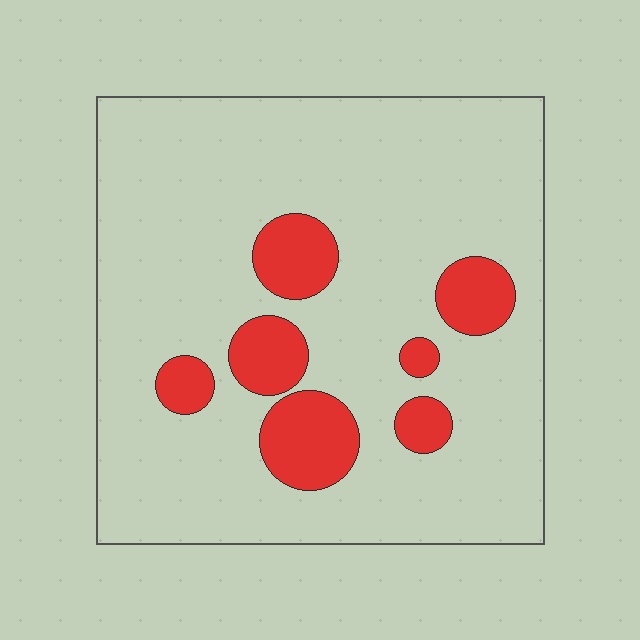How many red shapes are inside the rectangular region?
7.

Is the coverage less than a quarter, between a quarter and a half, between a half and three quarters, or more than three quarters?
Less than a quarter.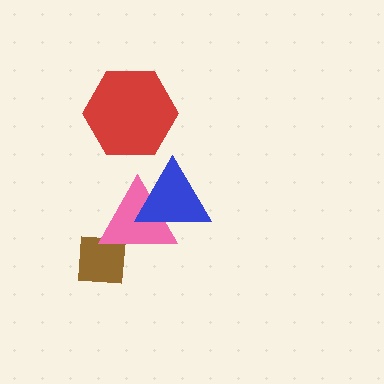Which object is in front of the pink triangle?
The blue triangle is in front of the pink triangle.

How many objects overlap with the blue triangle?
1 object overlaps with the blue triangle.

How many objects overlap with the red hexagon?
0 objects overlap with the red hexagon.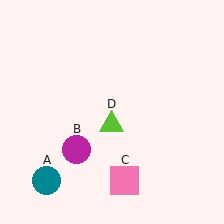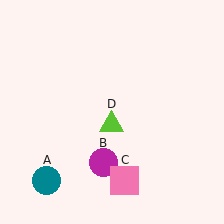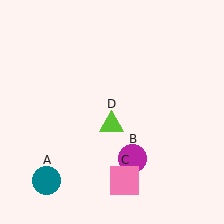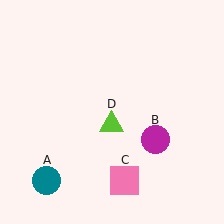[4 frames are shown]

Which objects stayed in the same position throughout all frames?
Teal circle (object A) and pink square (object C) and lime triangle (object D) remained stationary.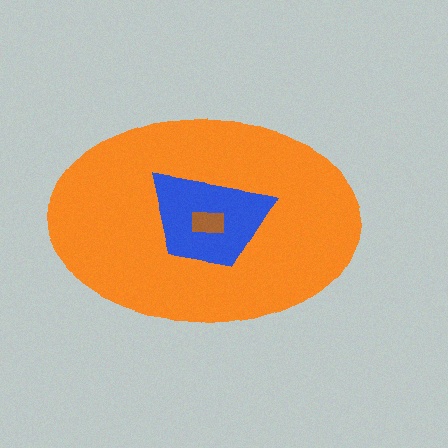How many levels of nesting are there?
3.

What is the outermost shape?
The orange ellipse.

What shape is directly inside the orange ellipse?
The blue trapezoid.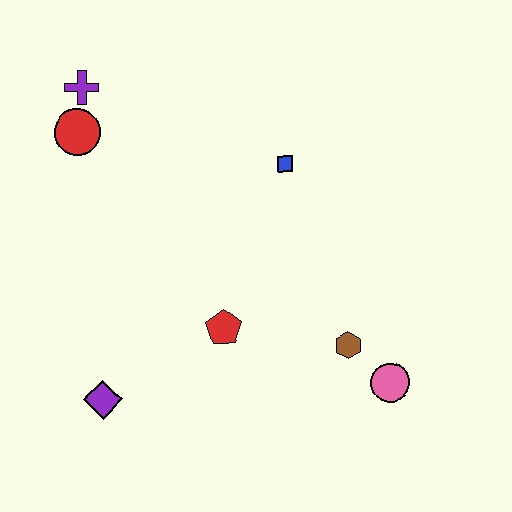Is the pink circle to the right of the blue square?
Yes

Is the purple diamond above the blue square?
No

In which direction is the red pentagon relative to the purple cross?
The red pentagon is below the purple cross.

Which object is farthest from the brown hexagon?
The purple cross is farthest from the brown hexagon.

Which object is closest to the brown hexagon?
The pink circle is closest to the brown hexagon.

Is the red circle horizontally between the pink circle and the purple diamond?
No